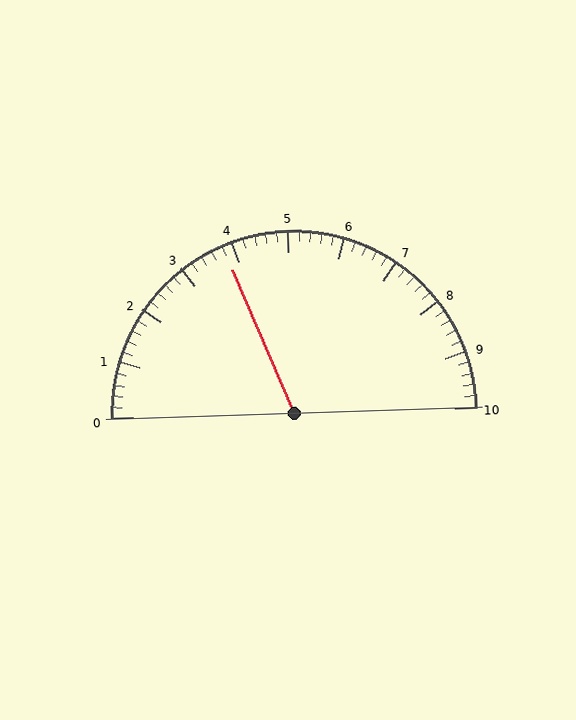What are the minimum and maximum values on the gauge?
The gauge ranges from 0 to 10.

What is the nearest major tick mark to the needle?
The nearest major tick mark is 4.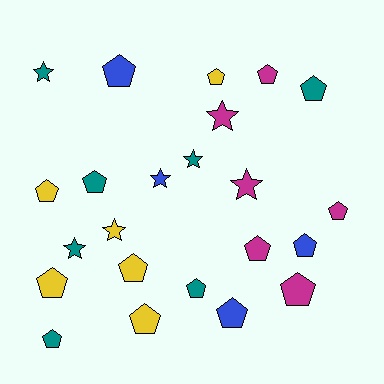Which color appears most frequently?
Teal, with 7 objects.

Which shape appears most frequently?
Pentagon, with 16 objects.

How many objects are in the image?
There are 23 objects.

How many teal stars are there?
There are 3 teal stars.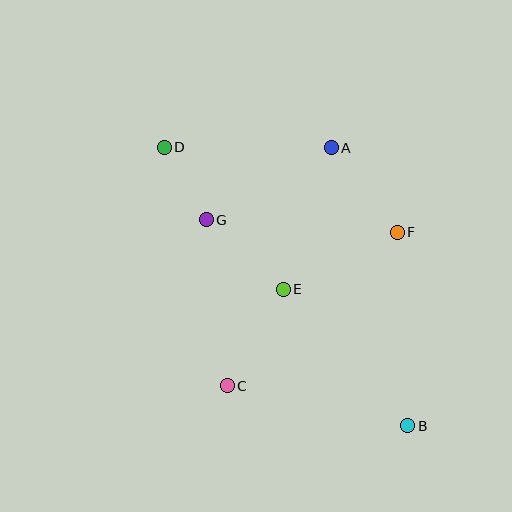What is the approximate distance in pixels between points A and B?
The distance between A and B is approximately 288 pixels.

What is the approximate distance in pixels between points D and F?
The distance between D and F is approximately 248 pixels.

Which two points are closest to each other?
Points D and G are closest to each other.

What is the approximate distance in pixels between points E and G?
The distance between E and G is approximately 104 pixels.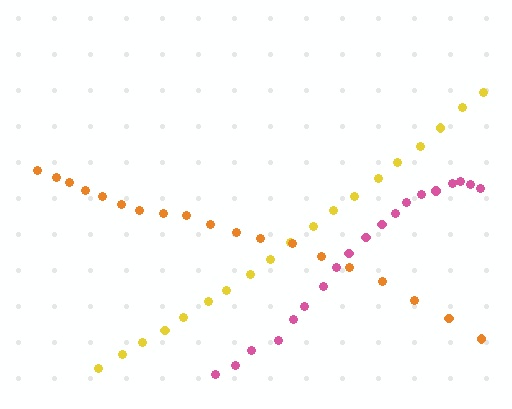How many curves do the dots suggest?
There are 3 distinct paths.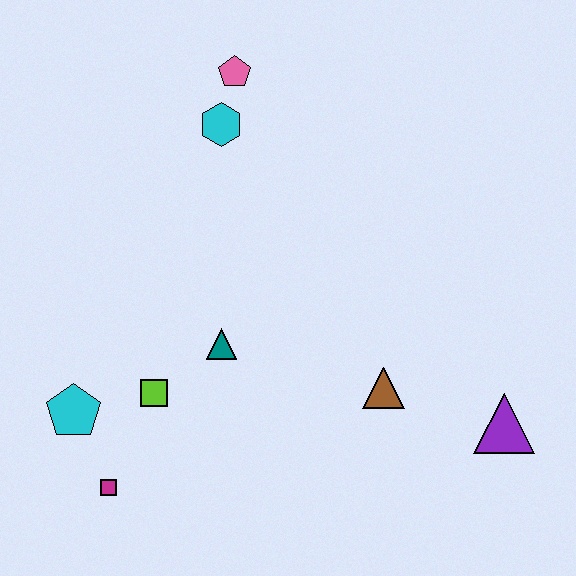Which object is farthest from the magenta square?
The pink pentagon is farthest from the magenta square.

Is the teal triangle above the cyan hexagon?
No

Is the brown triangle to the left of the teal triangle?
No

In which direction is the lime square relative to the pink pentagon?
The lime square is below the pink pentagon.